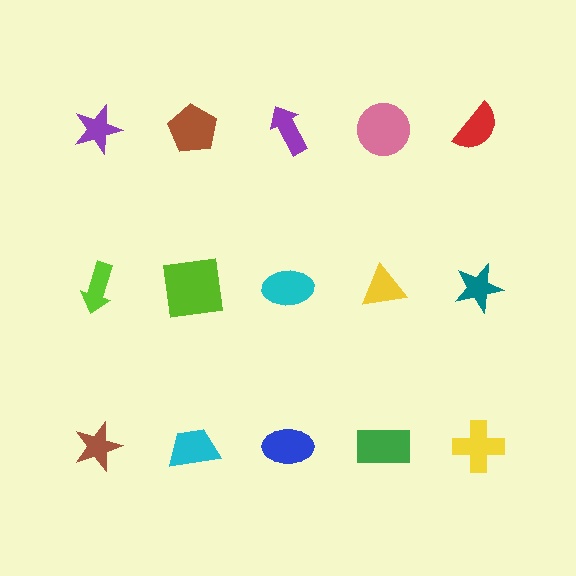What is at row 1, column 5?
A red semicircle.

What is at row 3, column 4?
A green rectangle.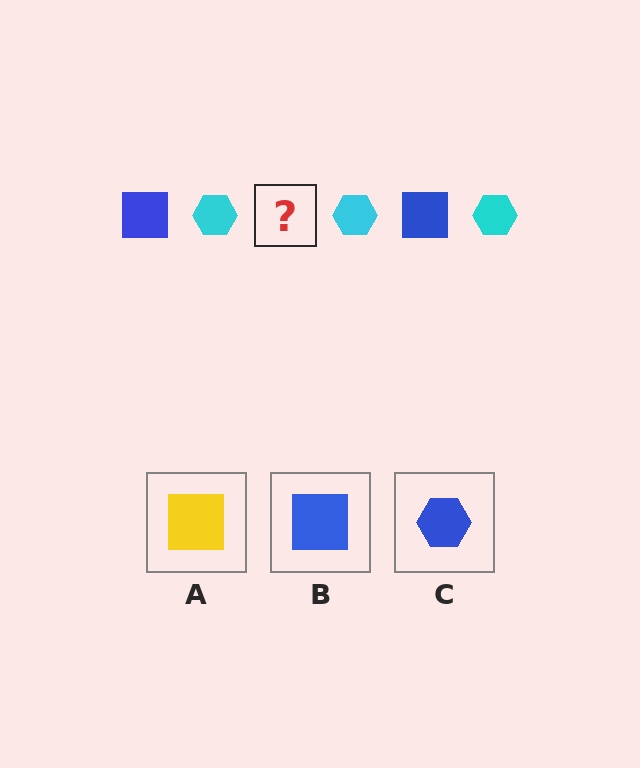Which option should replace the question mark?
Option B.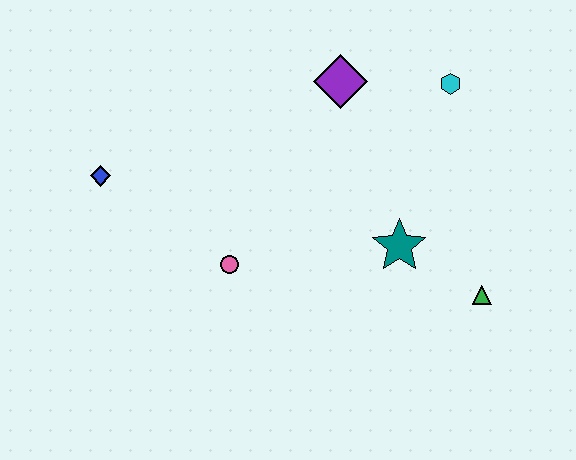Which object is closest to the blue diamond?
The pink circle is closest to the blue diamond.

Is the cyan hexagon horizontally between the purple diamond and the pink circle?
No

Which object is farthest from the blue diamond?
The green triangle is farthest from the blue diamond.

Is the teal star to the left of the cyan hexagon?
Yes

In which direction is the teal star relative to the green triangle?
The teal star is to the left of the green triangle.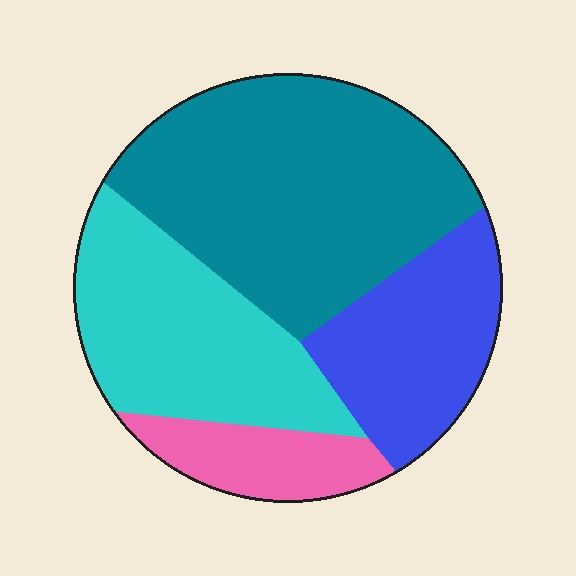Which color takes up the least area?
Pink, at roughly 10%.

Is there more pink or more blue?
Blue.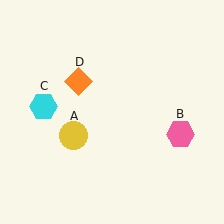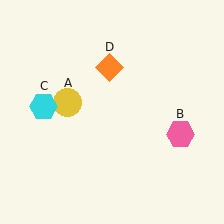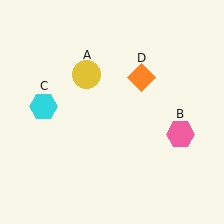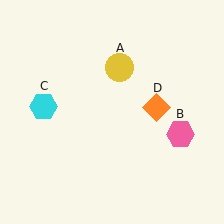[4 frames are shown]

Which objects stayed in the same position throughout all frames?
Pink hexagon (object B) and cyan hexagon (object C) remained stationary.